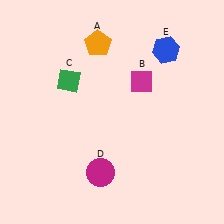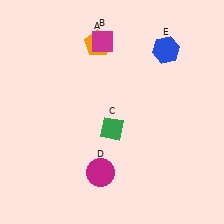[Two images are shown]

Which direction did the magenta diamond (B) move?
The magenta diamond (B) moved up.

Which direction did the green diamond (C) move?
The green diamond (C) moved down.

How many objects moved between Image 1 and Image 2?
2 objects moved between the two images.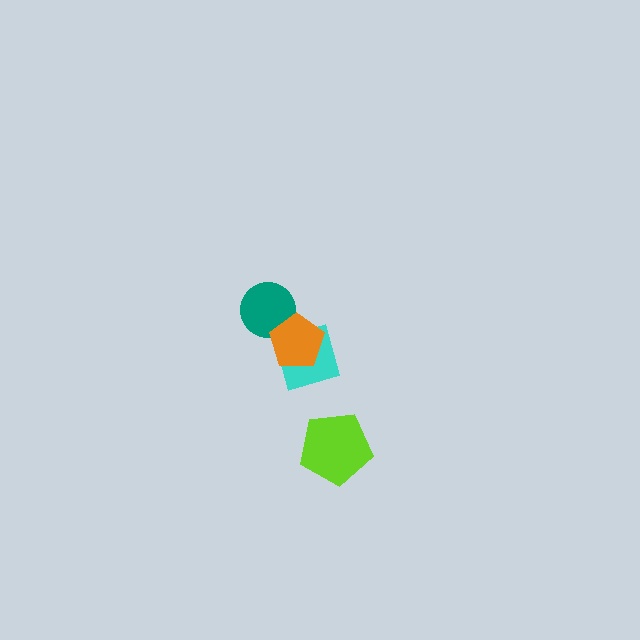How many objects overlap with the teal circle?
1 object overlaps with the teal circle.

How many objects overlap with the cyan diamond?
1 object overlaps with the cyan diamond.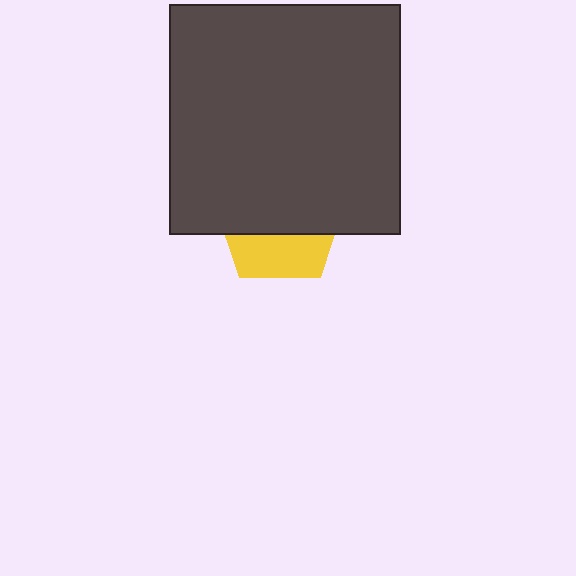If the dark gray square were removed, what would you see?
You would see the complete yellow pentagon.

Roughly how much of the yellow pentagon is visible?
A small part of it is visible (roughly 35%).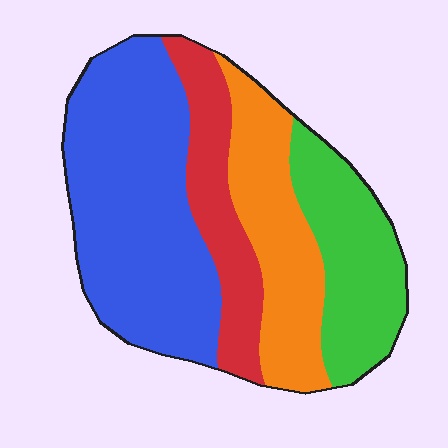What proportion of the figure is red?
Red takes up about one sixth (1/6) of the figure.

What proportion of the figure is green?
Green covers roughly 20% of the figure.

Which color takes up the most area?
Blue, at roughly 40%.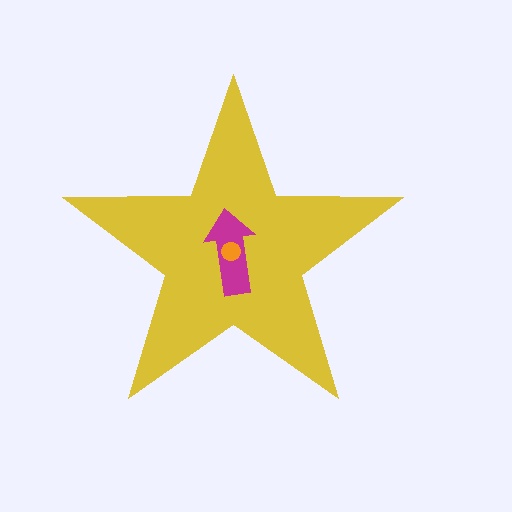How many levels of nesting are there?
3.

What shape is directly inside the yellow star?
The magenta arrow.